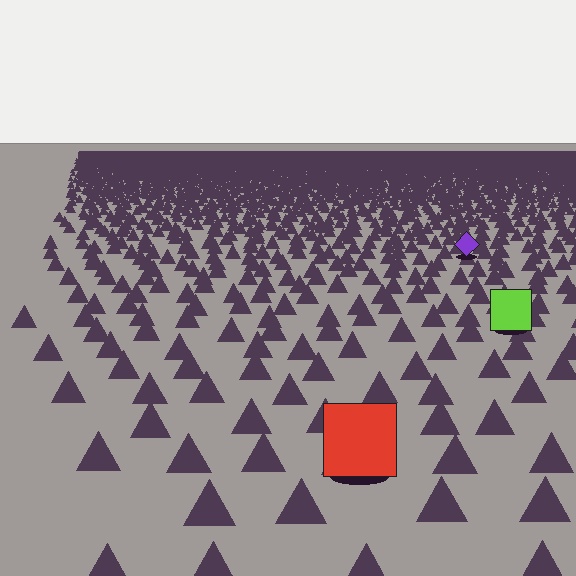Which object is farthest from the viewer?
The purple diamond is farthest from the viewer. It appears smaller and the ground texture around it is denser.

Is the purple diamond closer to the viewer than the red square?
No. The red square is closer — you can tell from the texture gradient: the ground texture is coarser near it.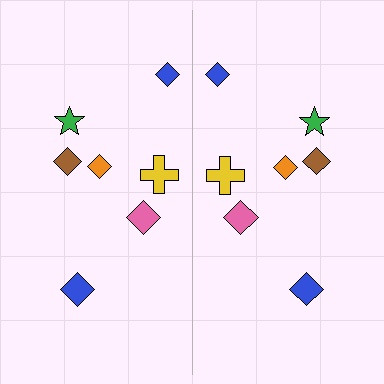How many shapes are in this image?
There are 14 shapes in this image.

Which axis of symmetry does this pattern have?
The pattern has a vertical axis of symmetry running through the center of the image.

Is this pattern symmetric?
Yes, this pattern has bilateral (reflection) symmetry.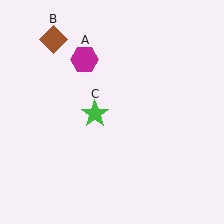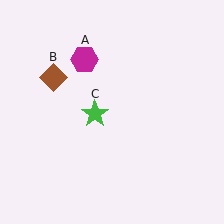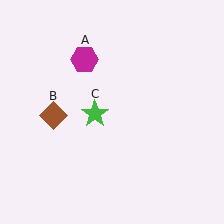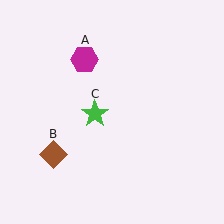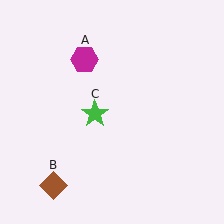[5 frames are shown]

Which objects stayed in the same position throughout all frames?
Magenta hexagon (object A) and green star (object C) remained stationary.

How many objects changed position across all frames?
1 object changed position: brown diamond (object B).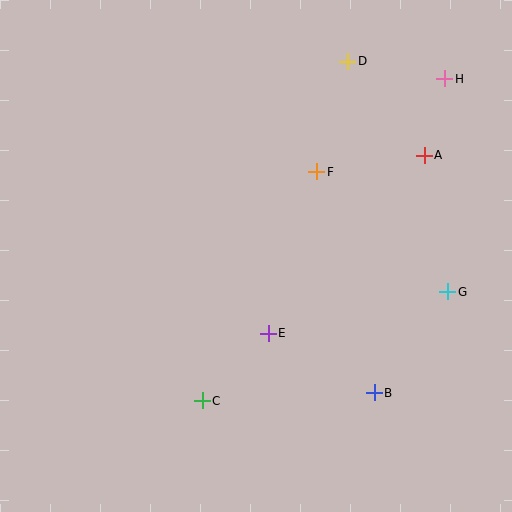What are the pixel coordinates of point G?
Point G is at (448, 292).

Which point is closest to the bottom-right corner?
Point B is closest to the bottom-right corner.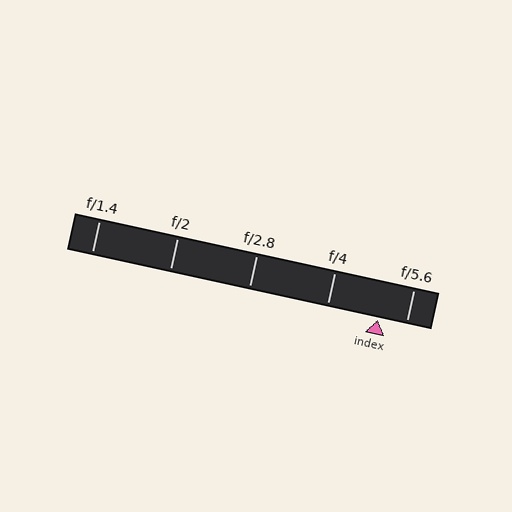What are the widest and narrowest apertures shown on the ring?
The widest aperture shown is f/1.4 and the narrowest is f/5.6.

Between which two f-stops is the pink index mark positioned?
The index mark is between f/4 and f/5.6.